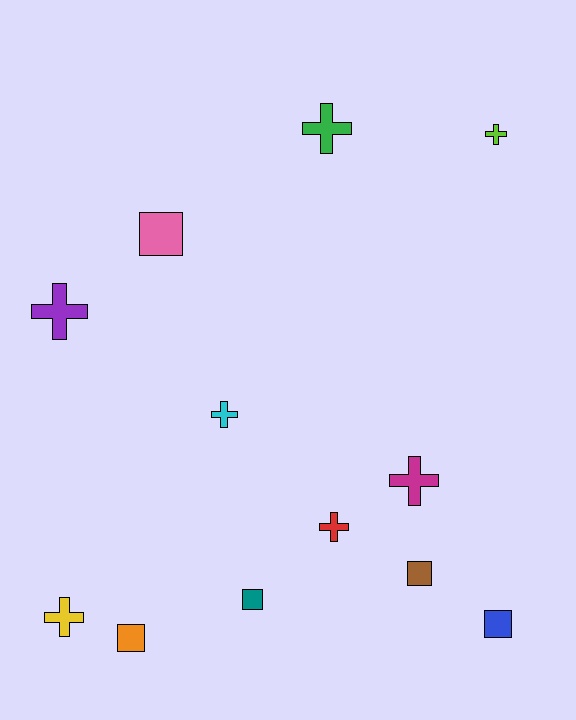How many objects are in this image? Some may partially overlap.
There are 12 objects.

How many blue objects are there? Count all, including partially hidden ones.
There is 1 blue object.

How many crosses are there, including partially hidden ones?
There are 7 crosses.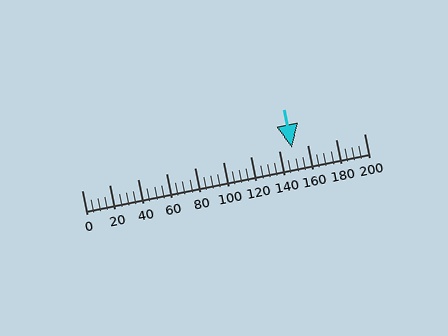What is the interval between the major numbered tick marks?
The major tick marks are spaced 20 units apart.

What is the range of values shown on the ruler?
The ruler shows values from 0 to 200.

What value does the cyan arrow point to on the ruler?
The cyan arrow points to approximately 149.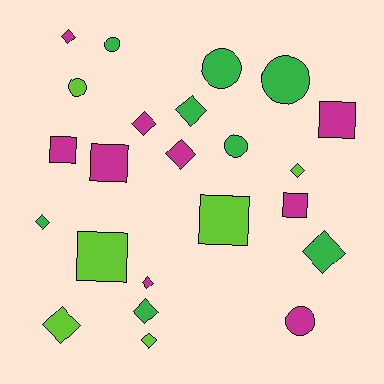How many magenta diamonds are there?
There are 4 magenta diamonds.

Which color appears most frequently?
Magenta, with 9 objects.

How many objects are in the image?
There are 23 objects.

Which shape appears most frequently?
Diamond, with 11 objects.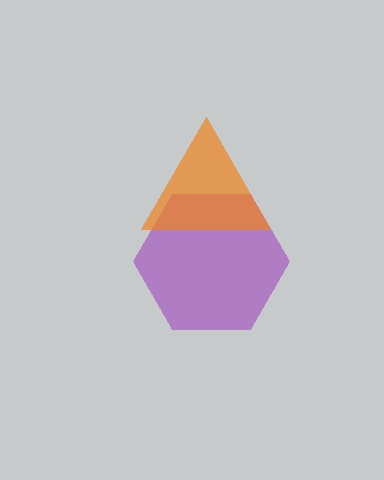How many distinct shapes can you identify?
There are 2 distinct shapes: a purple hexagon, an orange triangle.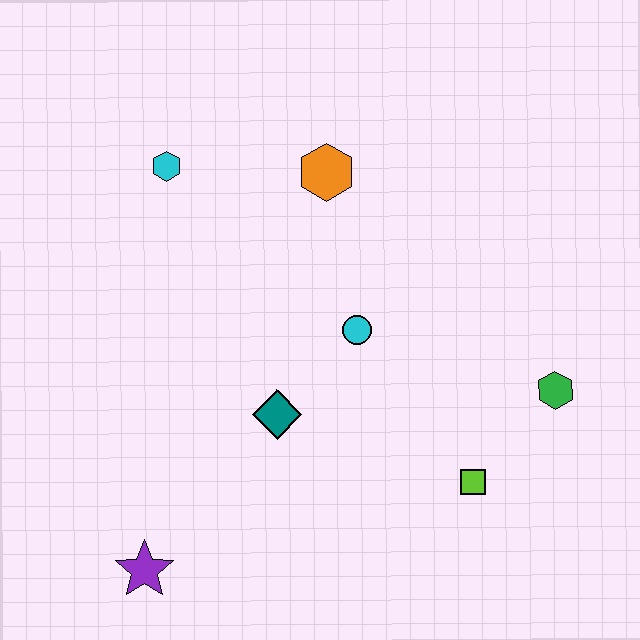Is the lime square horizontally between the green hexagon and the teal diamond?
Yes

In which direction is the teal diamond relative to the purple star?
The teal diamond is above the purple star.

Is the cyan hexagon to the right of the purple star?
Yes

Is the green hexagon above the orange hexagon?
No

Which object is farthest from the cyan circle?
The purple star is farthest from the cyan circle.